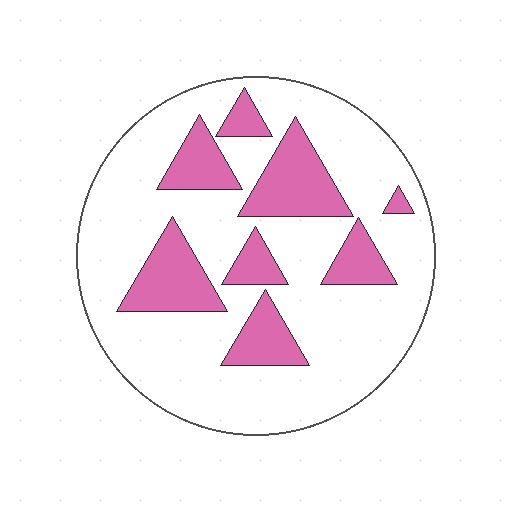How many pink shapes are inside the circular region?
8.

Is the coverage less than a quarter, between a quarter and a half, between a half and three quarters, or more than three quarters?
Less than a quarter.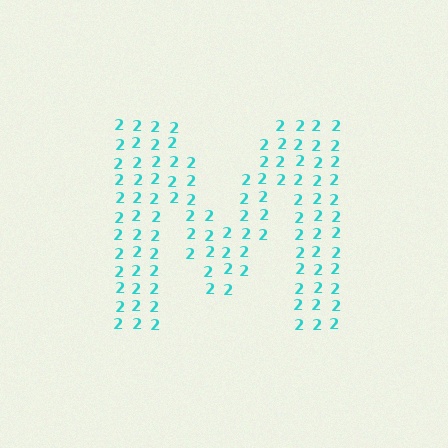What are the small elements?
The small elements are digit 2's.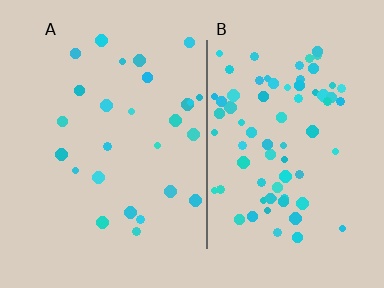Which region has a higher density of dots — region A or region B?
B (the right).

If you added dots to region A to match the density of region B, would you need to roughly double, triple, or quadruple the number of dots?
Approximately triple.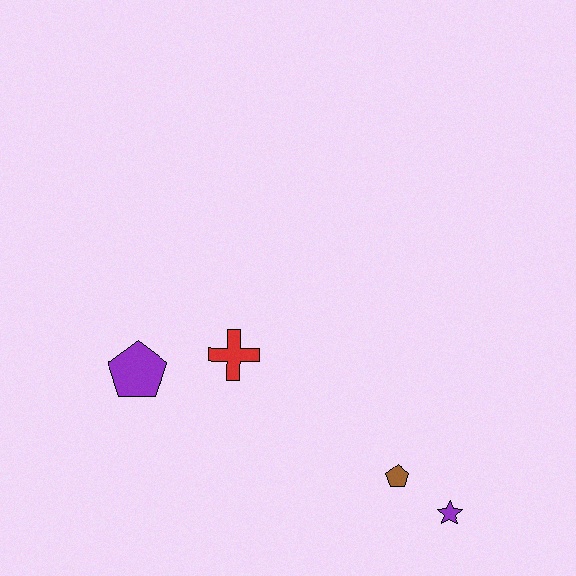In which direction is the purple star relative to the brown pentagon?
The purple star is to the right of the brown pentagon.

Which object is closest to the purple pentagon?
The red cross is closest to the purple pentagon.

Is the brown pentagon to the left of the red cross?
No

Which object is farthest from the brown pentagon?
The purple pentagon is farthest from the brown pentagon.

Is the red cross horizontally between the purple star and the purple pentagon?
Yes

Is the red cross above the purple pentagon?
Yes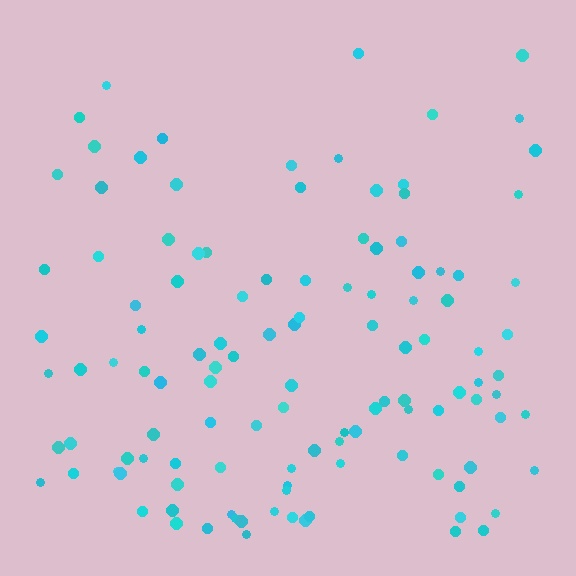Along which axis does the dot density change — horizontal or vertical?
Vertical.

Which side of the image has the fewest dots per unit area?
The top.